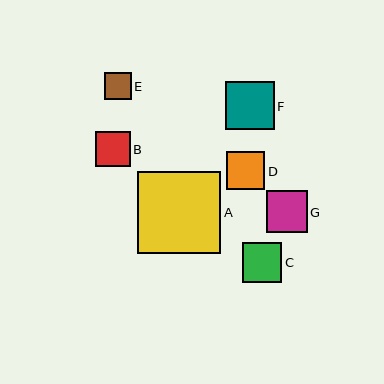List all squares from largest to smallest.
From largest to smallest: A, F, G, C, D, B, E.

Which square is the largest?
Square A is the largest with a size of approximately 83 pixels.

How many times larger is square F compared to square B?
Square F is approximately 1.4 times the size of square B.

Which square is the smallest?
Square E is the smallest with a size of approximately 27 pixels.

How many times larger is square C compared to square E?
Square C is approximately 1.5 times the size of square E.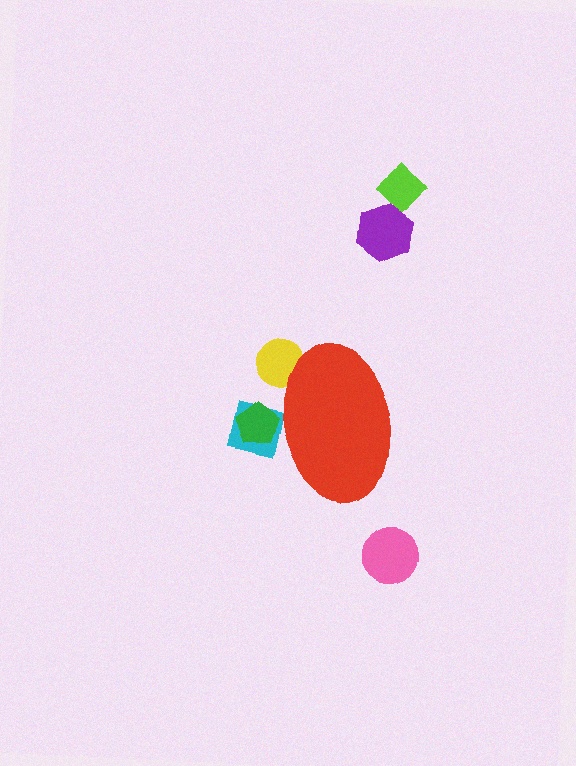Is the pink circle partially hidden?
No, the pink circle is fully visible.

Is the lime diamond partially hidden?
No, the lime diamond is fully visible.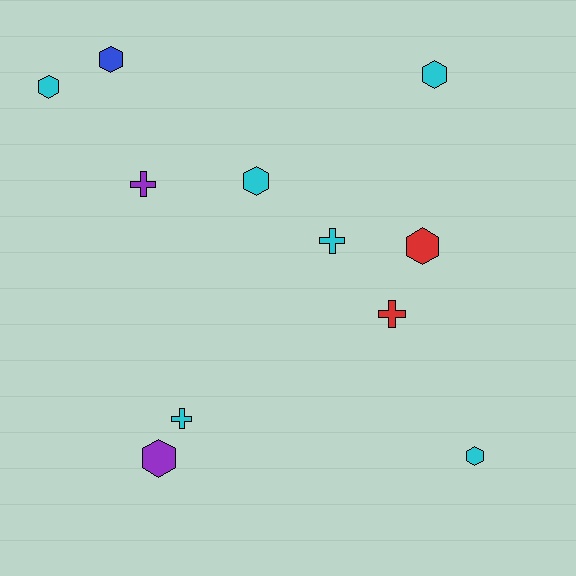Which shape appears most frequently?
Hexagon, with 7 objects.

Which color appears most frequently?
Cyan, with 6 objects.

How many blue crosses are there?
There are no blue crosses.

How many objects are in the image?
There are 11 objects.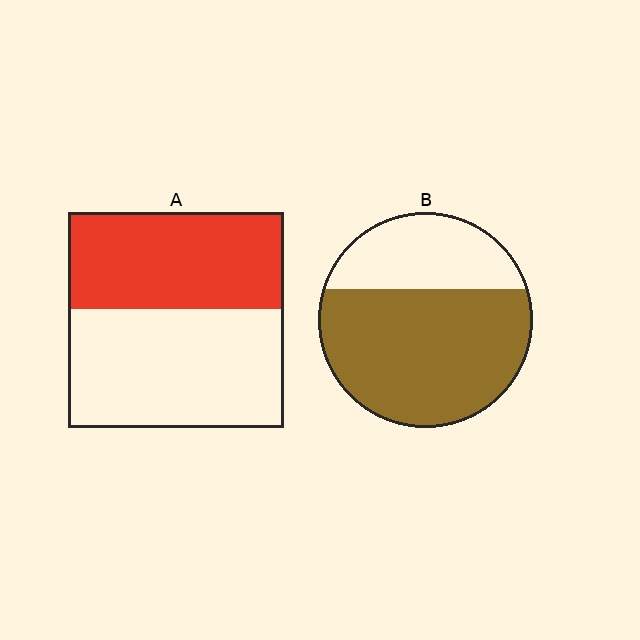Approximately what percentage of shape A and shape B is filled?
A is approximately 45% and B is approximately 70%.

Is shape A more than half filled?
No.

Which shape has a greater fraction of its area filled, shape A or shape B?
Shape B.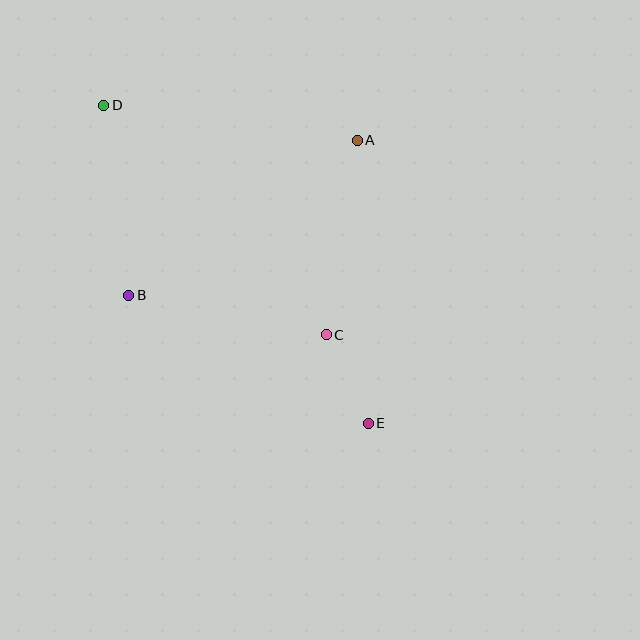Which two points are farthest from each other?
Points D and E are farthest from each other.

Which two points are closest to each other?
Points C and E are closest to each other.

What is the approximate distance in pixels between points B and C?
The distance between B and C is approximately 201 pixels.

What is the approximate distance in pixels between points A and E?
The distance between A and E is approximately 283 pixels.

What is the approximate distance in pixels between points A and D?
The distance between A and D is approximately 256 pixels.